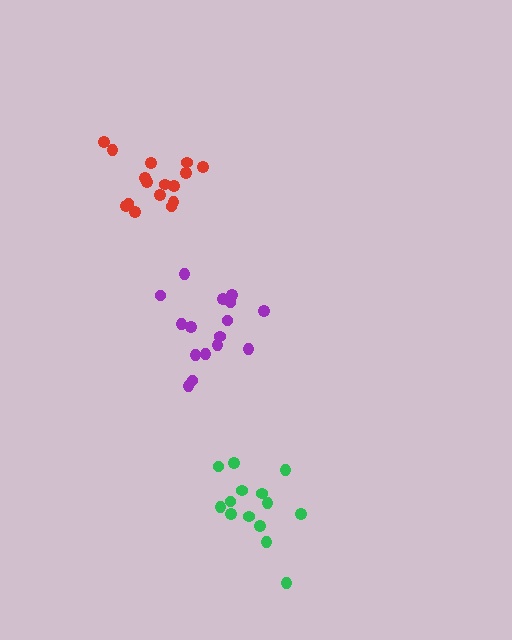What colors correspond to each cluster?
The clusters are colored: purple, green, red.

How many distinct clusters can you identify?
There are 3 distinct clusters.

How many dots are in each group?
Group 1: 16 dots, Group 2: 14 dots, Group 3: 16 dots (46 total).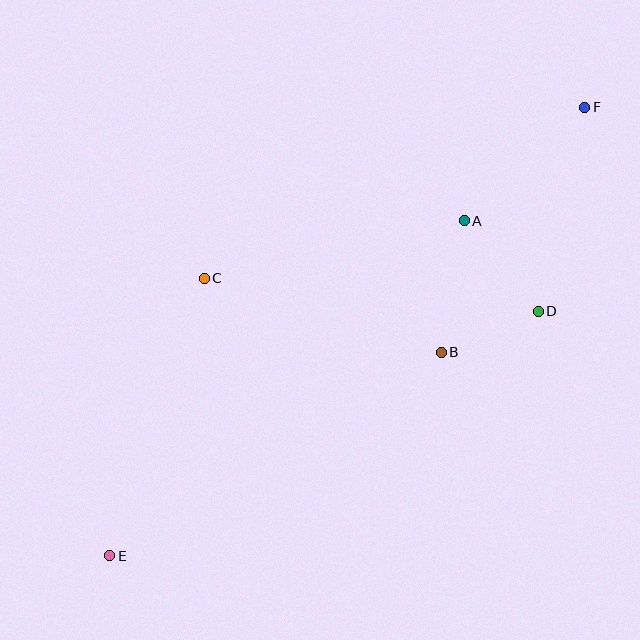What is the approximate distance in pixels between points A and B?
The distance between A and B is approximately 134 pixels.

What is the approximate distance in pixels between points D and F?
The distance between D and F is approximately 209 pixels.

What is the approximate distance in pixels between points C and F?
The distance between C and F is approximately 417 pixels.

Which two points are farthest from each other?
Points E and F are farthest from each other.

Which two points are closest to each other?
Points B and D are closest to each other.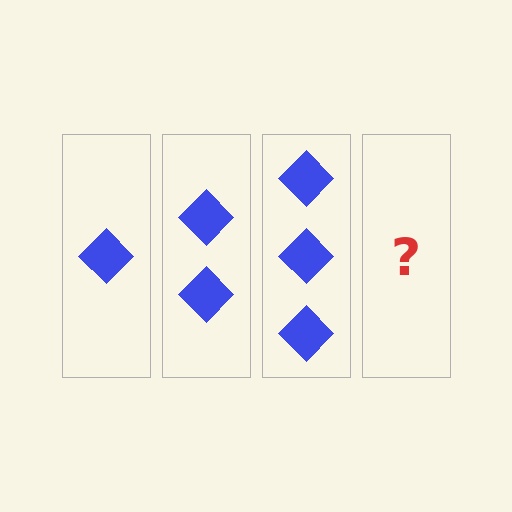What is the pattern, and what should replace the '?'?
The pattern is that each step adds one more diamond. The '?' should be 4 diamonds.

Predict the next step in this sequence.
The next step is 4 diamonds.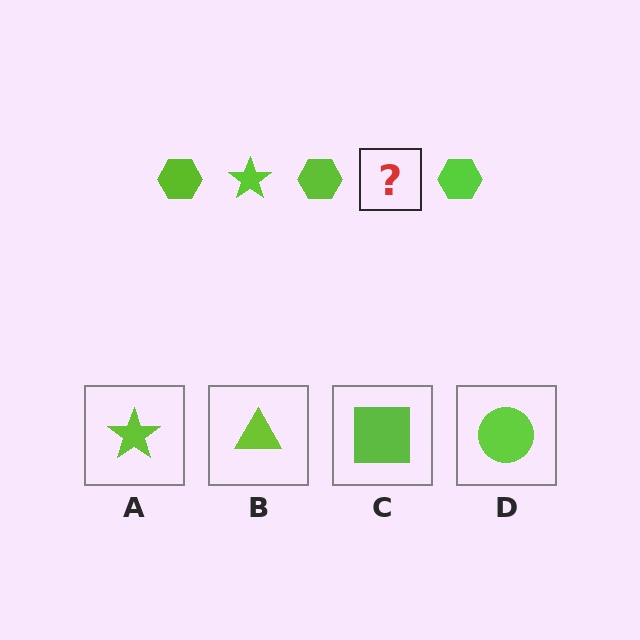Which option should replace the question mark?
Option A.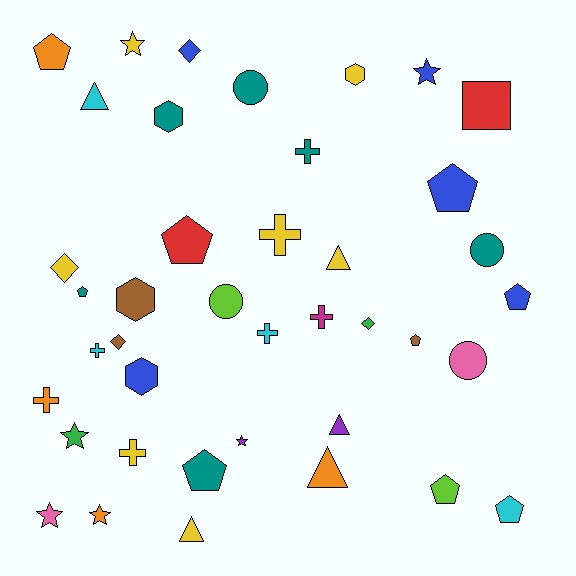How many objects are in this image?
There are 40 objects.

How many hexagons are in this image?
There are 4 hexagons.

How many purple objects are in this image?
There are 2 purple objects.